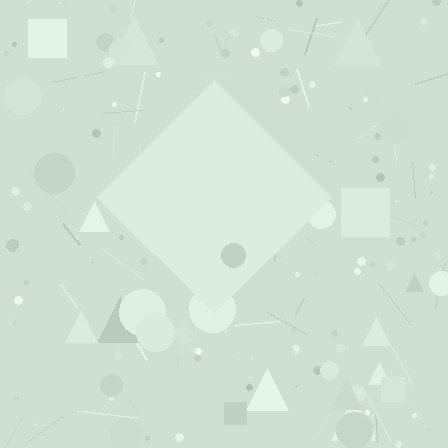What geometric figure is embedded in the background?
A diamond is embedded in the background.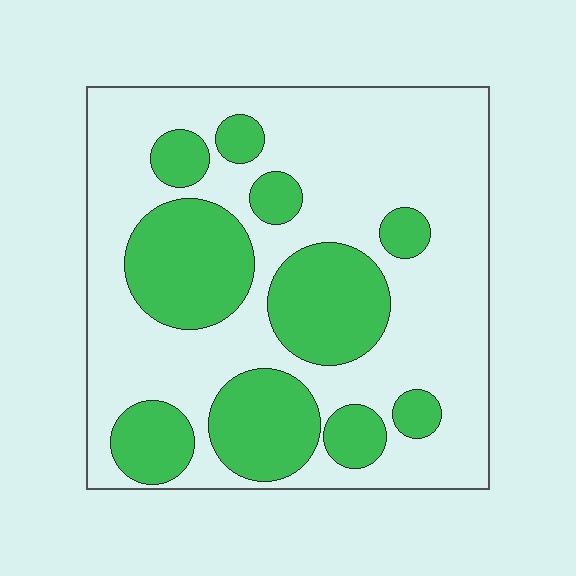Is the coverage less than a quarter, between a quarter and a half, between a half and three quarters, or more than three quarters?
Between a quarter and a half.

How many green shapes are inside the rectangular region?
10.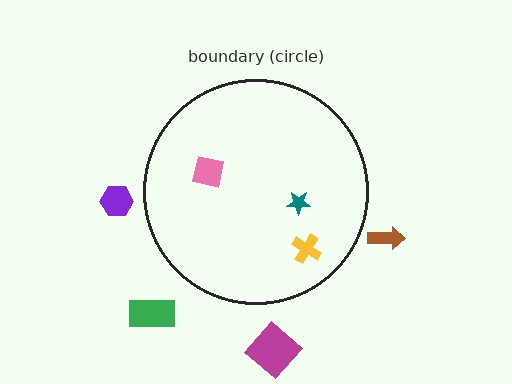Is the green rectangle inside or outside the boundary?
Outside.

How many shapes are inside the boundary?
3 inside, 4 outside.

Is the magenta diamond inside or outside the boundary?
Outside.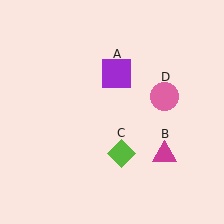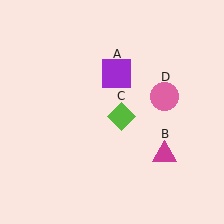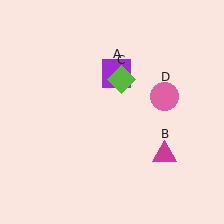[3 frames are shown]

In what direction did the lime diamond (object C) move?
The lime diamond (object C) moved up.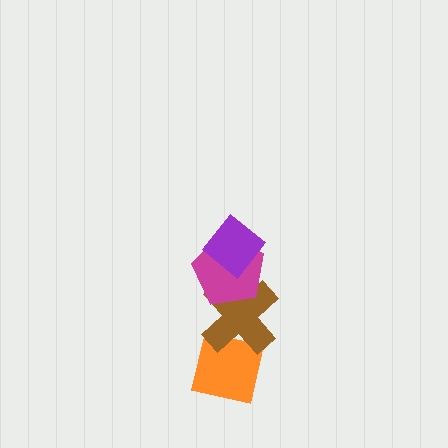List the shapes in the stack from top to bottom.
From top to bottom: the purple diamond, the magenta pentagon, the brown cross, the orange square.